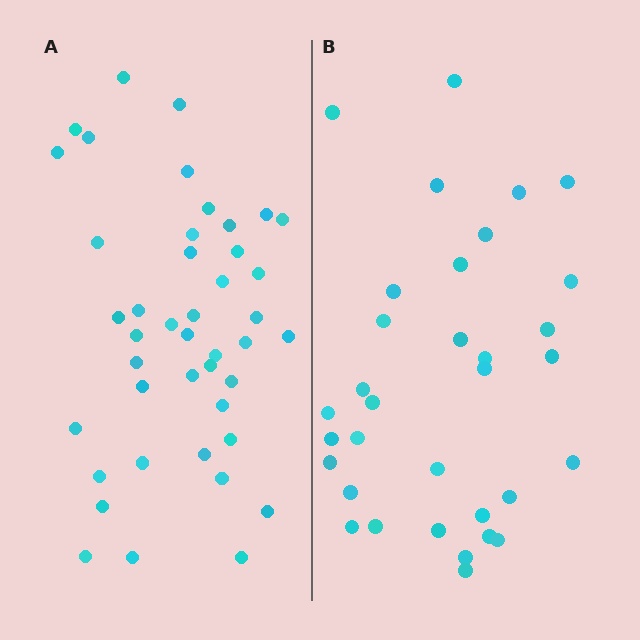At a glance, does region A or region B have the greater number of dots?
Region A (the left region) has more dots.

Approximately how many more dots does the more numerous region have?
Region A has roughly 10 or so more dots than region B.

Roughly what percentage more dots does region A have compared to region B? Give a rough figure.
About 30% more.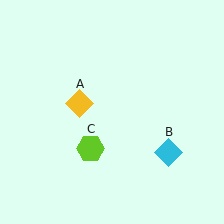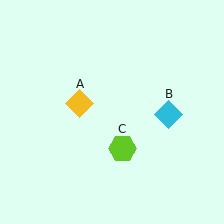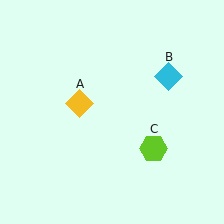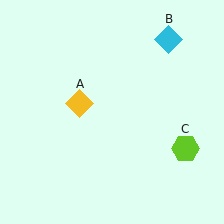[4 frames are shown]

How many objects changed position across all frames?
2 objects changed position: cyan diamond (object B), lime hexagon (object C).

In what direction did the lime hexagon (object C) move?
The lime hexagon (object C) moved right.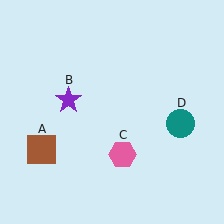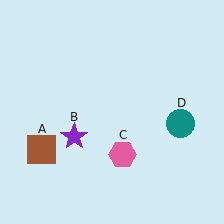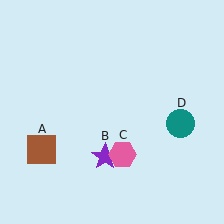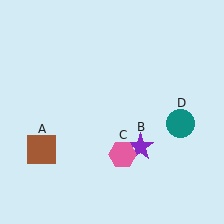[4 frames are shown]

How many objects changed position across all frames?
1 object changed position: purple star (object B).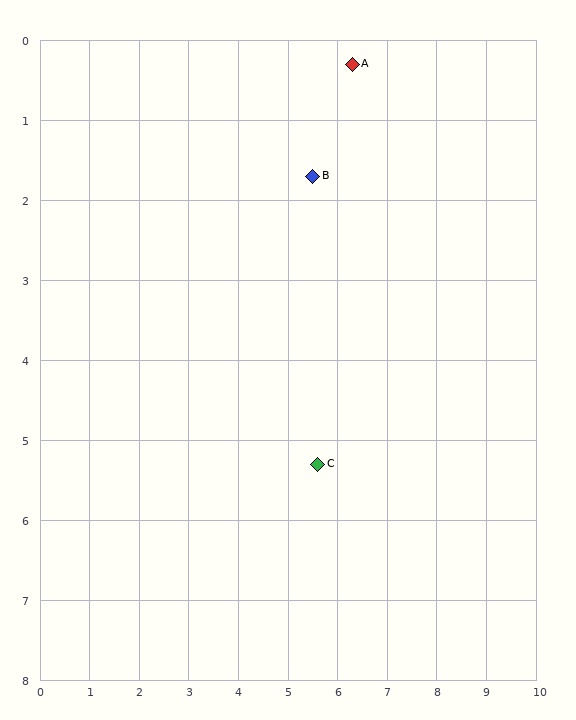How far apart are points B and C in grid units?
Points B and C are about 3.6 grid units apart.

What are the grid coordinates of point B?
Point B is at approximately (5.5, 1.7).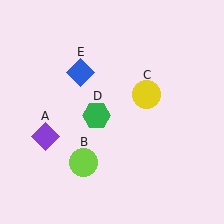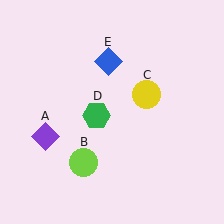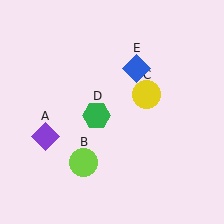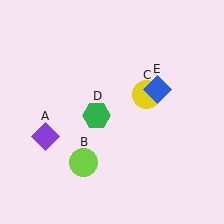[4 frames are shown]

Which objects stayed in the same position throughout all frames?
Purple diamond (object A) and lime circle (object B) and yellow circle (object C) and green hexagon (object D) remained stationary.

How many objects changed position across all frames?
1 object changed position: blue diamond (object E).